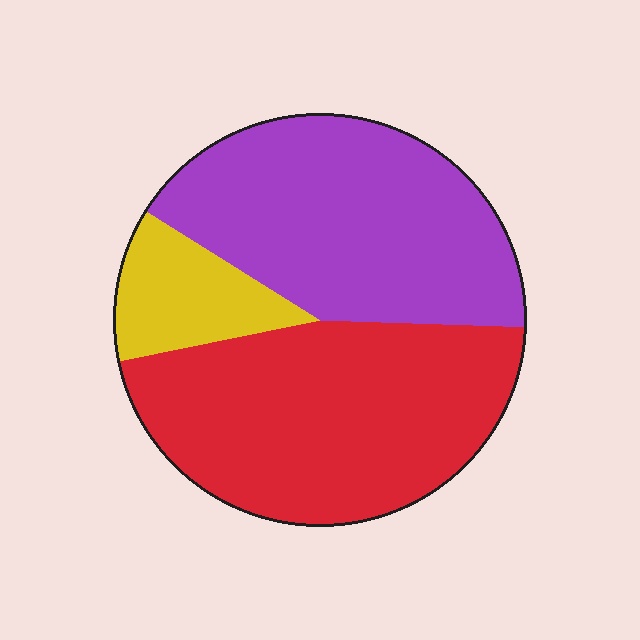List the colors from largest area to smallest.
From largest to smallest: red, purple, yellow.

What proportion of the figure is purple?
Purple takes up between a third and a half of the figure.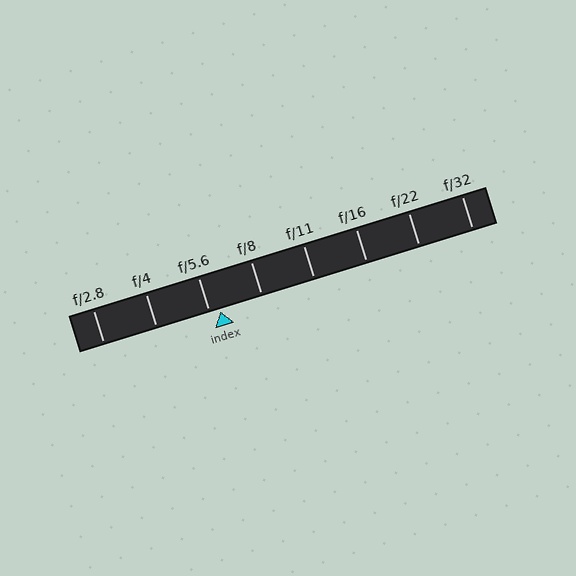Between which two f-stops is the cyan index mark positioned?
The index mark is between f/5.6 and f/8.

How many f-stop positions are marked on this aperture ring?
There are 8 f-stop positions marked.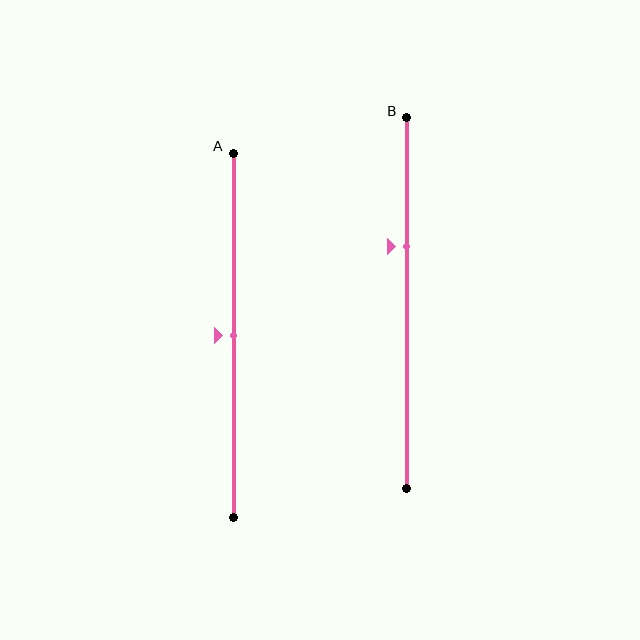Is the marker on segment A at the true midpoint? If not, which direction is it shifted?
Yes, the marker on segment A is at the true midpoint.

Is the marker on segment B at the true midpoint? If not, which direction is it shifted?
No, the marker on segment B is shifted upward by about 15% of the segment length.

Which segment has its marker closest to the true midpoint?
Segment A has its marker closest to the true midpoint.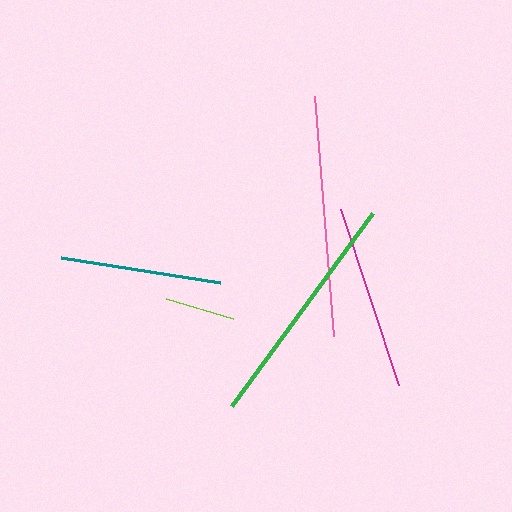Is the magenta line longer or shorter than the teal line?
The magenta line is longer than the teal line.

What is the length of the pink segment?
The pink segment is approximately 241 pixels long.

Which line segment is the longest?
The pink line is the longest at approximately 241 pixels.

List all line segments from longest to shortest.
From longest to shortest: pink, green, magenta, teal, lime.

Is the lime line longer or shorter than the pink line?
The pink line is longer than the lime line.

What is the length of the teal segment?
The teal segment is approximately 161 pixels long.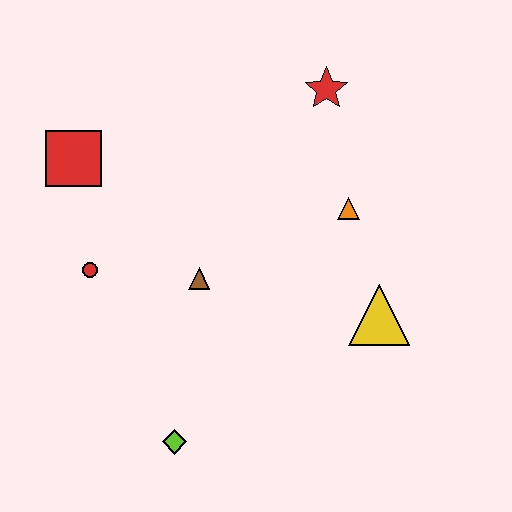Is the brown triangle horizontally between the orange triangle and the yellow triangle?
No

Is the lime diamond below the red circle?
Yes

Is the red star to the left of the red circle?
No